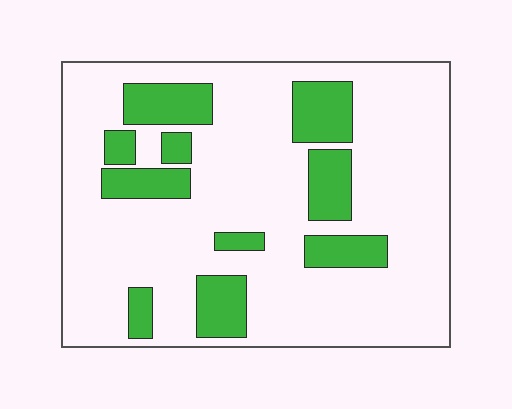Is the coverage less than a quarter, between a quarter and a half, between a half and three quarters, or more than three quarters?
Less than a quarter.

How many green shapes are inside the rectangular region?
10.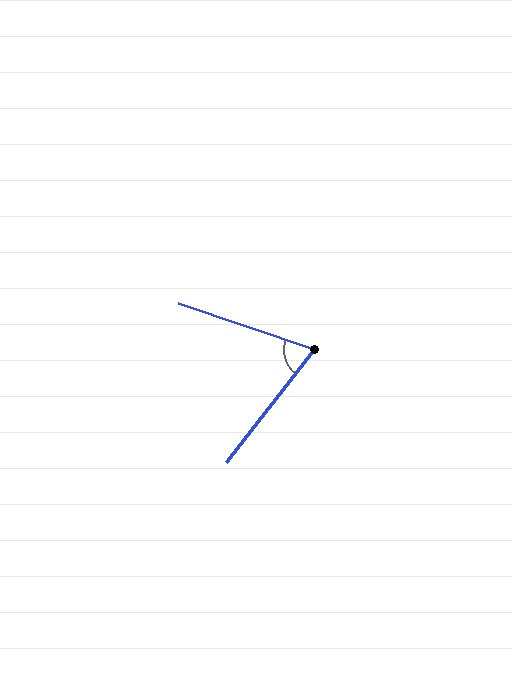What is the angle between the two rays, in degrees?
Approximately 71 degrees.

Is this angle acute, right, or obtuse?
It is acute.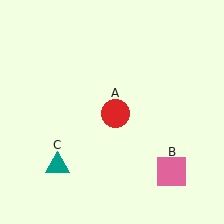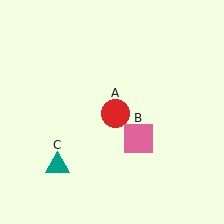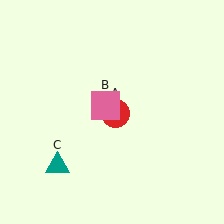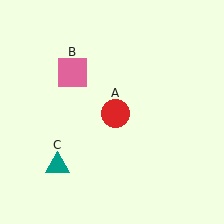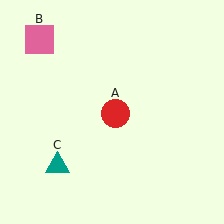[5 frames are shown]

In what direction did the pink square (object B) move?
The pink square (object B) moved up and to the left.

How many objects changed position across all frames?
1 object changed position: pink square (object B).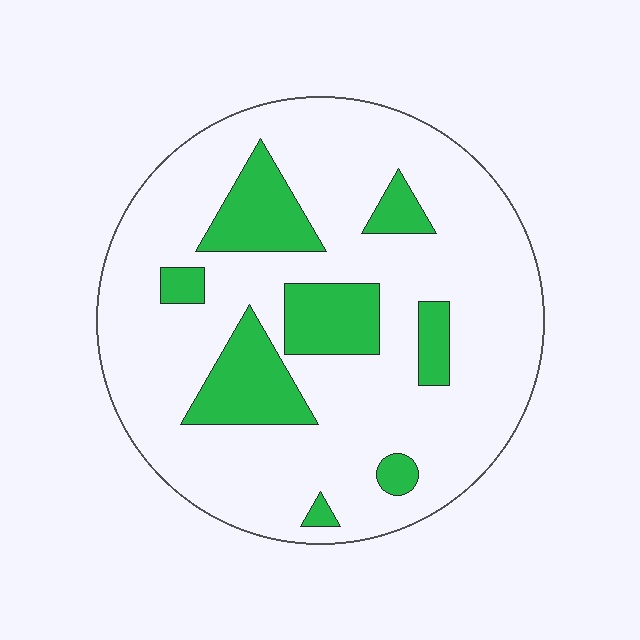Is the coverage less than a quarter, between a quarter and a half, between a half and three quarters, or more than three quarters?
Less than a quarter.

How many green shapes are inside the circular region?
8.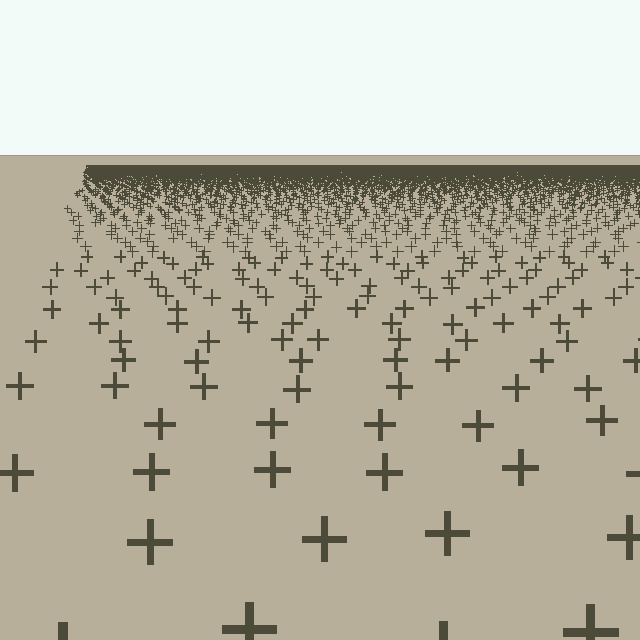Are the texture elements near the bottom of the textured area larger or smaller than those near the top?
Larger. Near the bottom, elements are closer to the viewer and appear at a bigger on-screen size.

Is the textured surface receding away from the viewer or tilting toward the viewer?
The surface is receding away from the viewer. Texture elements get smaller and denser toward the top.